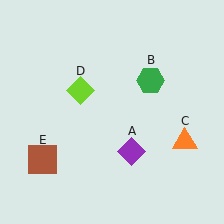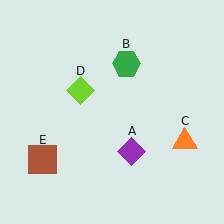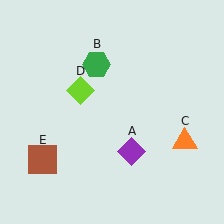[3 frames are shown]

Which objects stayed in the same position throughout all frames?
Purple diamond (object A) and orange triangle (object C) and lime diamond (object D) and brown square (object E) remained stationary.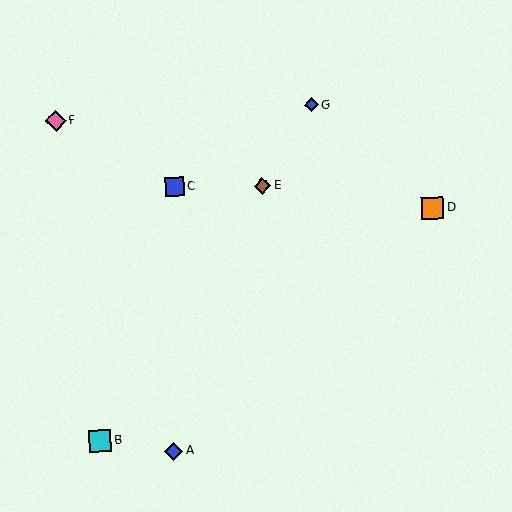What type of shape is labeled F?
Shape F is a pink diamond.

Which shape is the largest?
The cyan square (labeled B) is the largest.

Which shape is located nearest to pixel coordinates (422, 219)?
The orange square (labeled D) at (433, 208) is nearest to that location.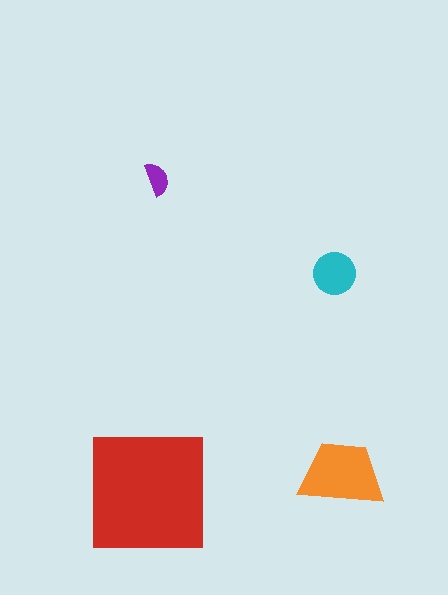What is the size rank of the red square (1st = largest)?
1st.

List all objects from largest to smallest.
The red square, the orange trapezoid, the cyan circle, the purple semicircle.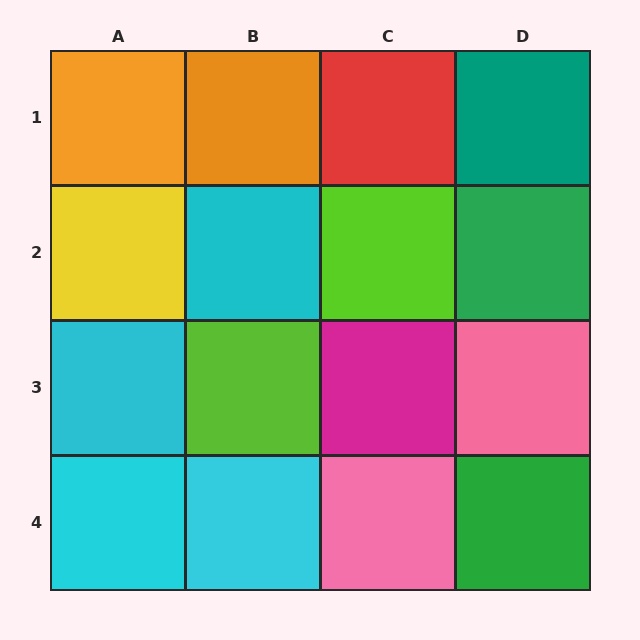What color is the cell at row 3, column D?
Pink.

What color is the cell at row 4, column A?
Cyan.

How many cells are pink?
2 cells are pink.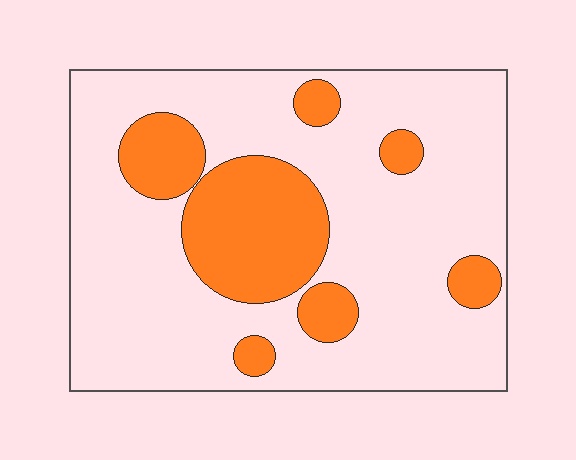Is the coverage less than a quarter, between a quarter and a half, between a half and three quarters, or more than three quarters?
Less than a quarter.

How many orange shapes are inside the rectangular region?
7.